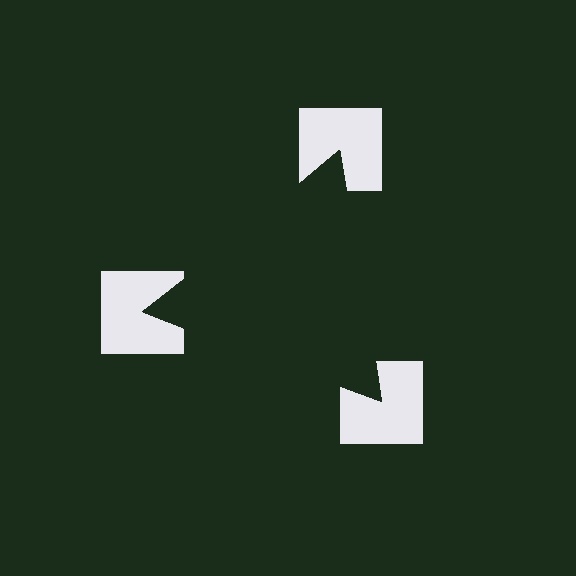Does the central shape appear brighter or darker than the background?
It typically appears slightly darker than the background, even though no actual brightness change is drawn.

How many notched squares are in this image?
There are 3 — one at each vertex of the illusory triangle.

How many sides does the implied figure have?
3 sides.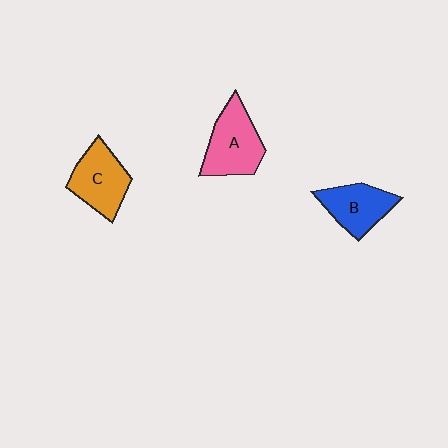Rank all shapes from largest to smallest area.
From largest to smallest: A (pink), C (orange), B (blue).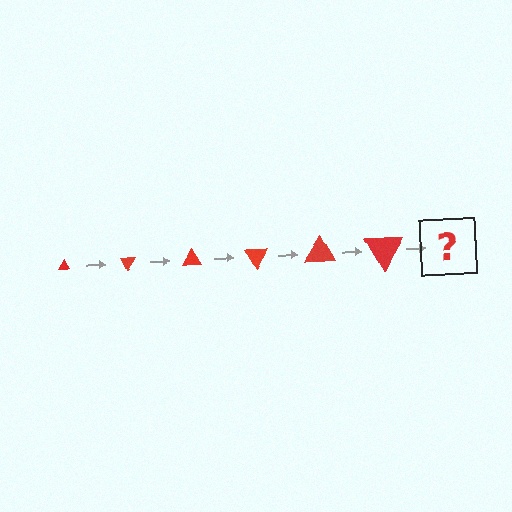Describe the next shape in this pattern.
It should be a triangle, larger than the previous one and rotated 360 degrees from the start.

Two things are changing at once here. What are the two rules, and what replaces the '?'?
The two rules are that the triangle grows larger each step and it rotates 60 degrees each step. The '?' should be a triangle, larger than the previous one and rotated 360 degrees from the start.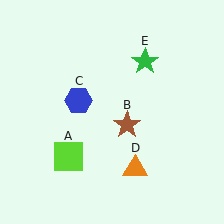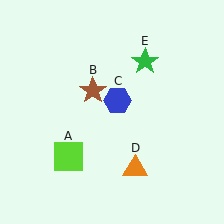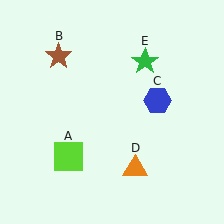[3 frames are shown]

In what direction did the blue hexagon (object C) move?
The blue hexagon (object C) moved right.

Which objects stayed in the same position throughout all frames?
Lime square (object A) and orange triangle (object D) and green star (object E) remained stationary.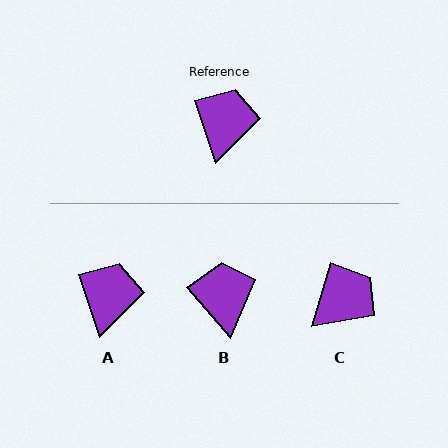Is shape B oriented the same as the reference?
No, it is off by about 22 degrees.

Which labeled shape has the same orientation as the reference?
A.